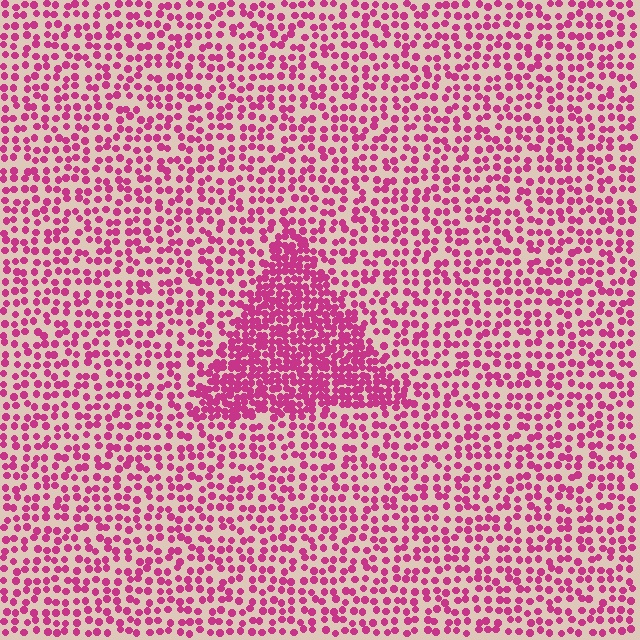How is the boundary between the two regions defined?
The boundary is defined by a change in element density (approximately 2.2x ratio). All elements are the same color, size, and shape.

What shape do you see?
I see a triangle.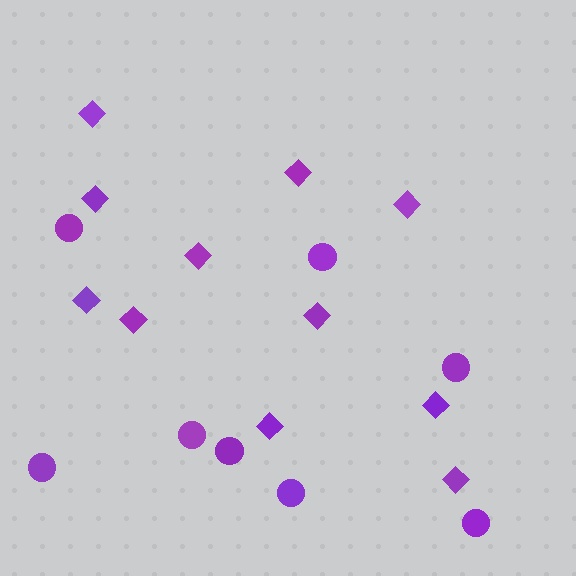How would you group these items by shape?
There are 2 groups: one group of circles (8) and one group of diamonds (11).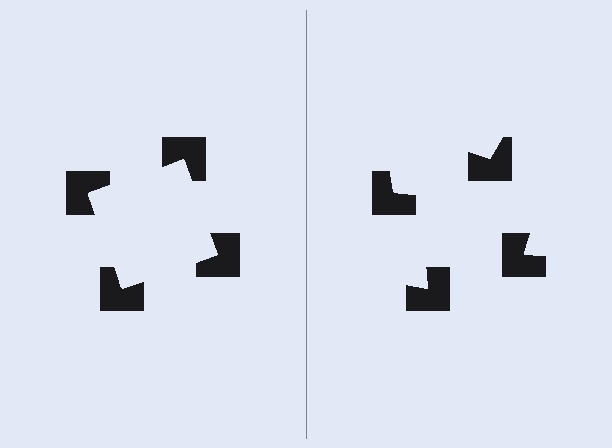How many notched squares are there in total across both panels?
8 — 4 on each side.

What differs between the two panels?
The notched squares are positioned identically on both sides; only the wedge orientations differ. On the left they align to a square; on the right they are misaligned.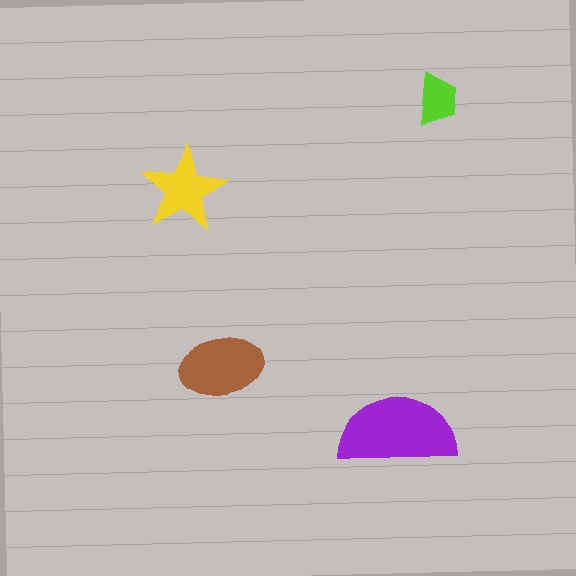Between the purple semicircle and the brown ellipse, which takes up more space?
The purple semicircle.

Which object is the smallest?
The lime trapezoid.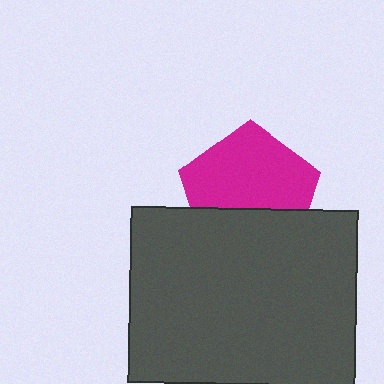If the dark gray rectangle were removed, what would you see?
You would see the complete magenta pentagon.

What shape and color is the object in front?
The object in front is a dark gray rectangle.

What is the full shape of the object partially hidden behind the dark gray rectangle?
The partially hidden object is a magenta pentagon.